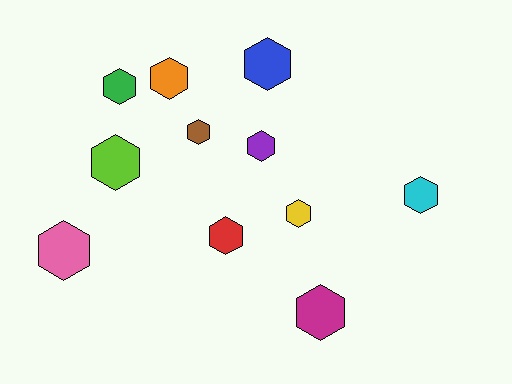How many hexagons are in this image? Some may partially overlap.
There are 11 hexagons.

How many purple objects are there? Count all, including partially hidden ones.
There is 1 purple object.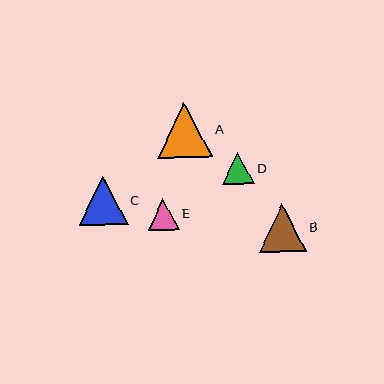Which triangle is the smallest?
Triangle E is the smallest with a size of approximately 31 pixels.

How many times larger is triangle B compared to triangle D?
Triangle B is approximately 1.5 times the size of triangle D.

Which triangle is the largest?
Triangle A is the largest with a size of approximately 55 pixels.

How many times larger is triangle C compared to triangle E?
Triangle C is approximately 1.6 times the size of triangle E.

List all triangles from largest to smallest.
From largest to smallest: A, C, B, D, E.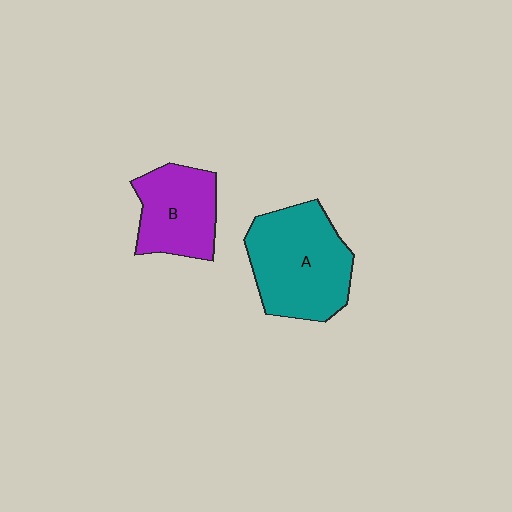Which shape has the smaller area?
Shape B (purple).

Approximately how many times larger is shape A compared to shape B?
Approximately 1.5 times.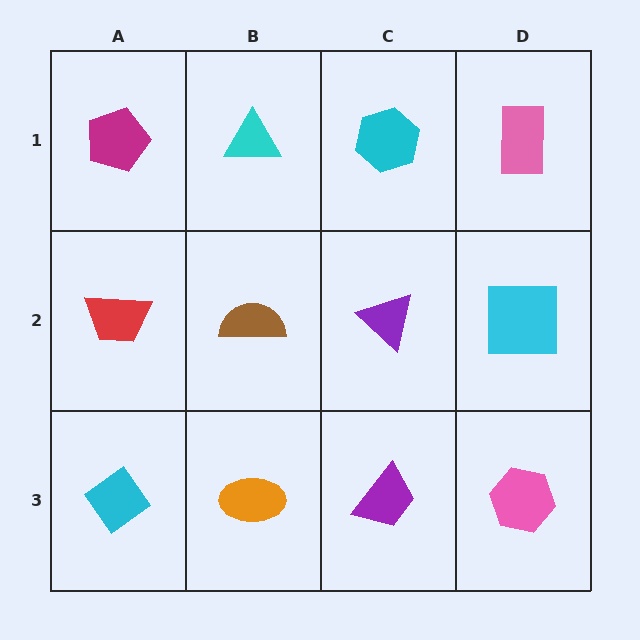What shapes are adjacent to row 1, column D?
A cyan square (row 2, column D), a cyan hexagon (row 1, column C).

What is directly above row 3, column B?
A brown semicircle.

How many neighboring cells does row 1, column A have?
2.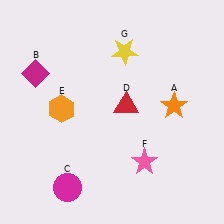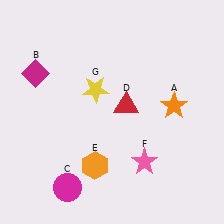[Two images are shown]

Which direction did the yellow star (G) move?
The yellow star (G) moved down.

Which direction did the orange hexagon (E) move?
The orange hexagon (E) moved down.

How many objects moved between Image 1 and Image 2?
2 objects moved between the two images.